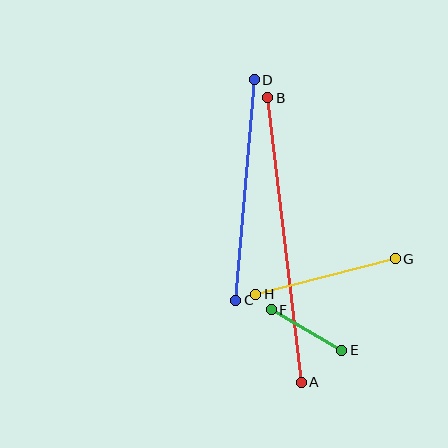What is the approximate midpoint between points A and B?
The midpoint is at approximately (285, 240) pixels.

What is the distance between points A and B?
The distance is approximately 286 pixels.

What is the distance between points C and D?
The distance is approximately 221 pixels.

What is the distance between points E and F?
The distance is approximately 81 pixels.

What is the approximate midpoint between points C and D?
The midpoint is at approximately (245, 190) pixels.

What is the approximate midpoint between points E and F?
The midpoint is at approximately (306, 330) pixels.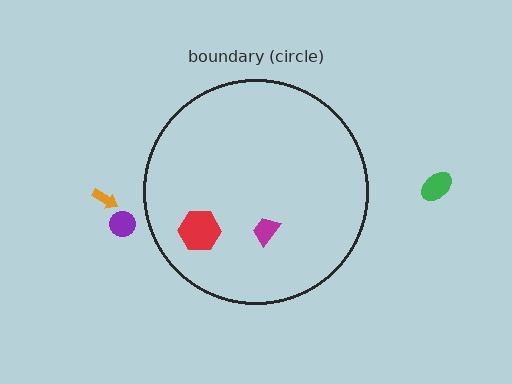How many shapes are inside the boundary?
2 inside, 3 outside.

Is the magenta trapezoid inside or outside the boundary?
Inside.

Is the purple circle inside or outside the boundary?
Outside.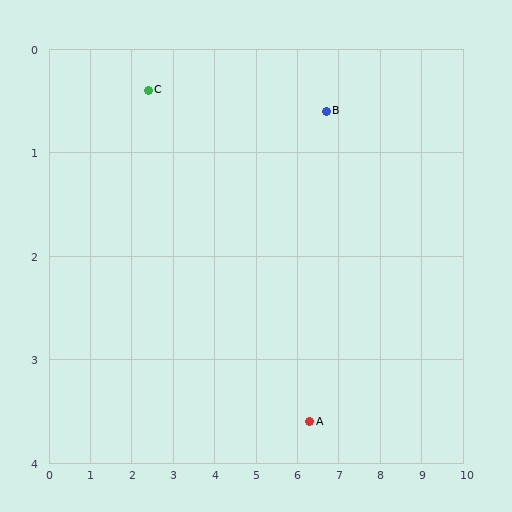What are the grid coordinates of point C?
Point C is at approximately (2.4, 0.4).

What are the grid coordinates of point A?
Point A is at approximately (6.3, 3.6).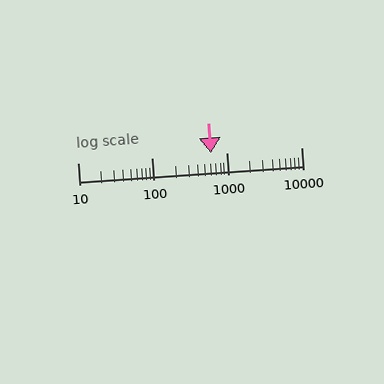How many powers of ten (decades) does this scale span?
The scale spans 3 decades, from 10 to 10000.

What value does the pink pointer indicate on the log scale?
The pointer indicates approximately 620.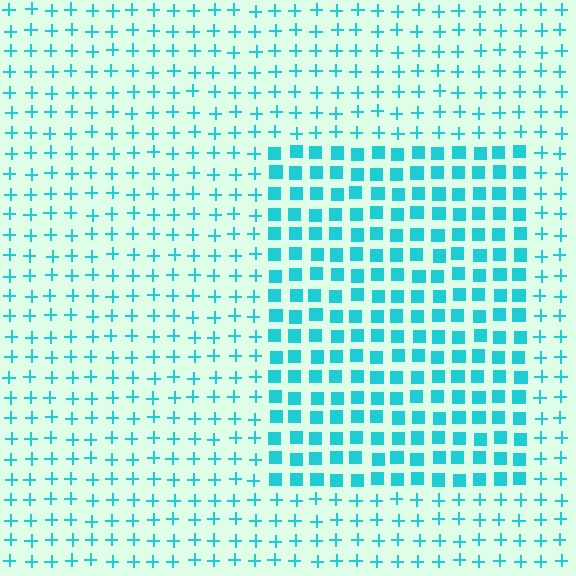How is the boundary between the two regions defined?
The boundary is defined by a change in element shape: squares inside vs. plus signs outside. All elements share the same color and spacing.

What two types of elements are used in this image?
The image uses squares inside the rectangle region and plus signs outside it.